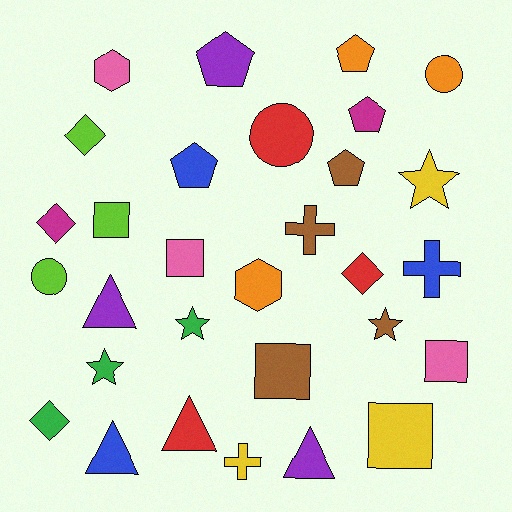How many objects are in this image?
There are 30 objects.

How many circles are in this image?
There are 3 circles.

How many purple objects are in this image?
There are 3 purple objects.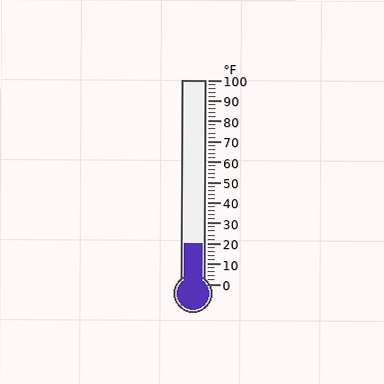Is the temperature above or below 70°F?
The temperature is below 70°F.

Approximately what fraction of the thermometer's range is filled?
The thermometer is filled to approximately 20% of its range.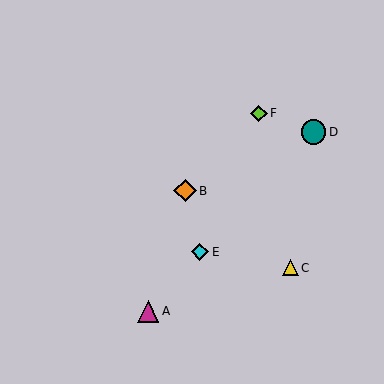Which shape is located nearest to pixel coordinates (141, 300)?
The magenta triangle (labeled A) at (148, 311) is nearest to that location.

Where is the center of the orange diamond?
The center of the orange diamond is at (185, 191).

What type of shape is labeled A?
Shape A is a magenta triangle.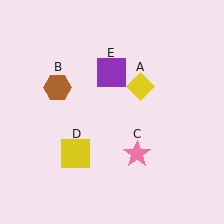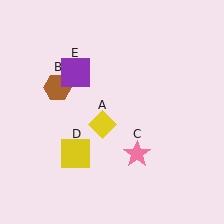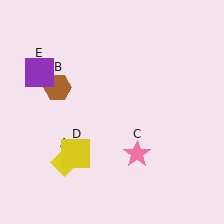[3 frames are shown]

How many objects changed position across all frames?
2 objects changed position: yellow diamond (object A), purple square (object E).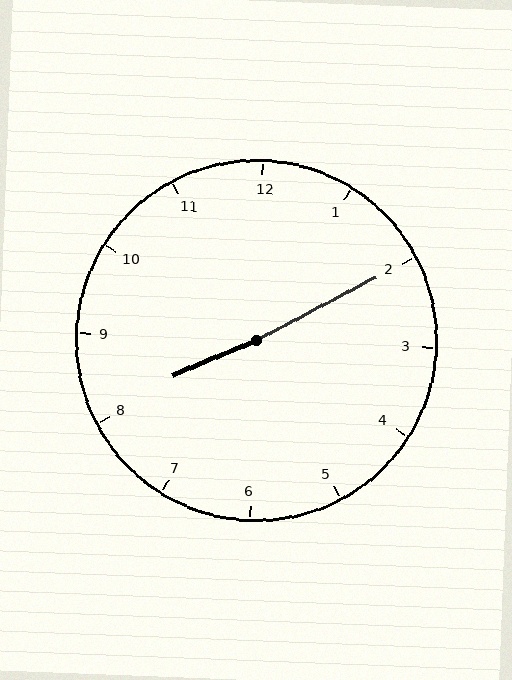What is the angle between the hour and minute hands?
Approximately 175 degrees.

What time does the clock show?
8:10.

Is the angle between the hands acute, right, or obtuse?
It is obtuse.